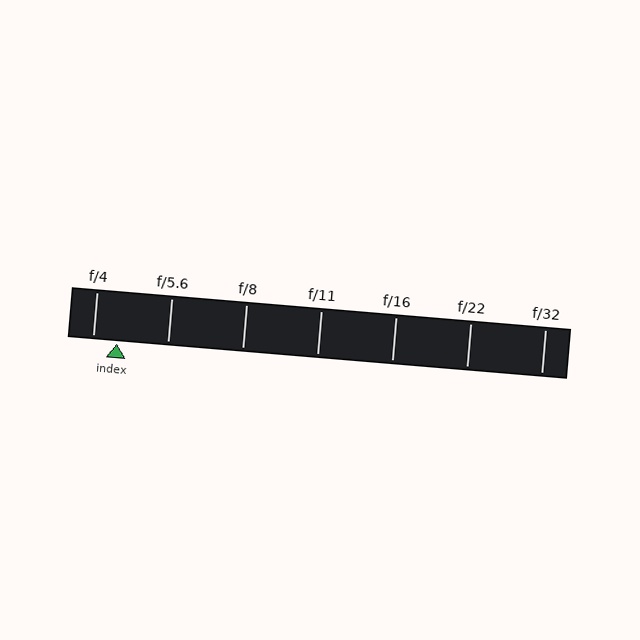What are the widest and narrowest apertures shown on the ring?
The widest aperture shown is f/4 and the narrowest is f/32.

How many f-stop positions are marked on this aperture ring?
There are 7 f-stop positions marked.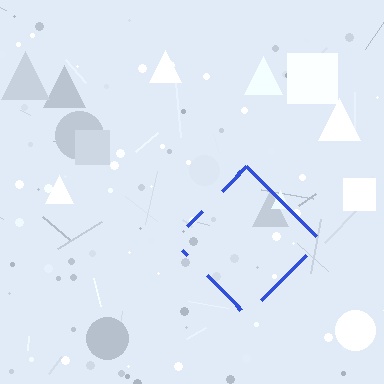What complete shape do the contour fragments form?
The contour fragments form a diamond.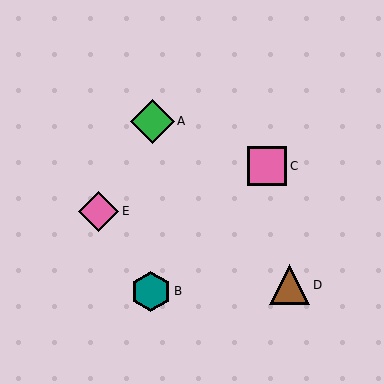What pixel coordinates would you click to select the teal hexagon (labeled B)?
Click at (151, 291) to select the teal hexagon B.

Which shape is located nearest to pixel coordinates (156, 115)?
The green diamond (labeled A) at (152, 121) is nearest to that location.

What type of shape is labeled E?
Shape E is a pink diamond.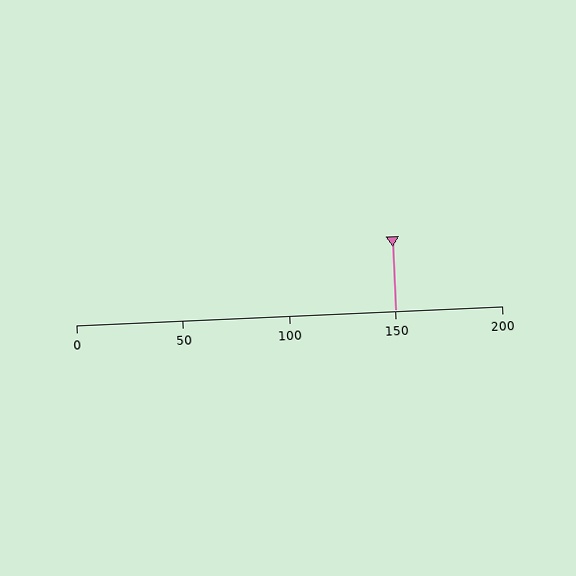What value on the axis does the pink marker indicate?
The marker indicates approximately 150.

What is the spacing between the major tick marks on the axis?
The major ticks are spaced 50 apart.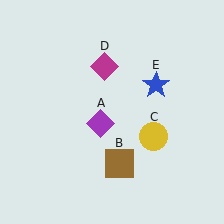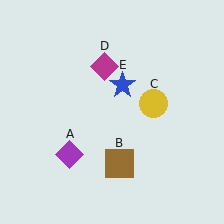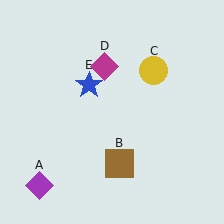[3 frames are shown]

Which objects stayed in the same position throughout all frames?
Brown square (object B) and magenta diamond (object D) remained stationary.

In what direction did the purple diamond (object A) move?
The purple diamond (object A) moved down and to the left.